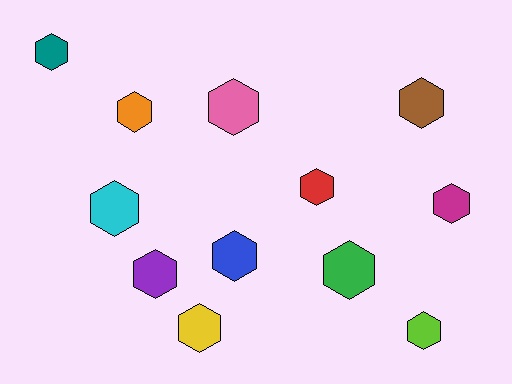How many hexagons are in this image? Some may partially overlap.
There are 12 hexagons.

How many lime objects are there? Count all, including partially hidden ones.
There is 1 lime object.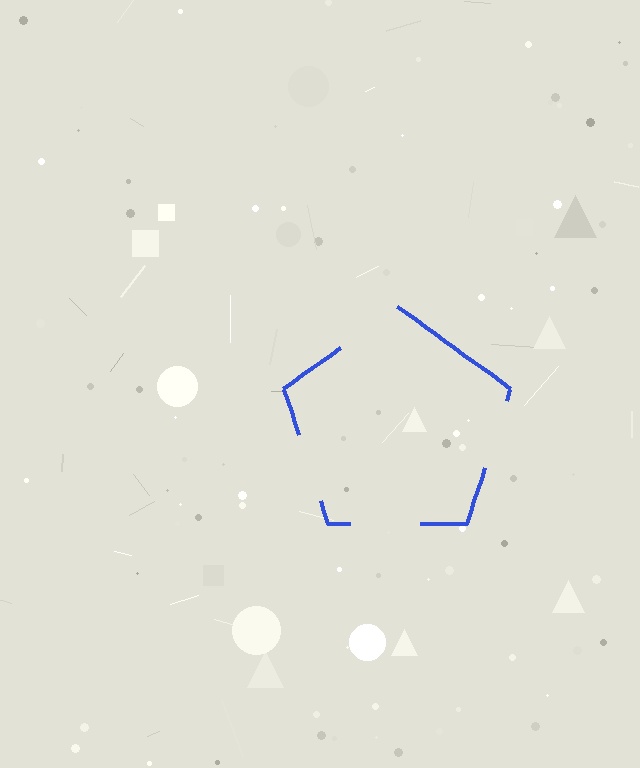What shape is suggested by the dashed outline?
The dashed outline suggests a pentagon.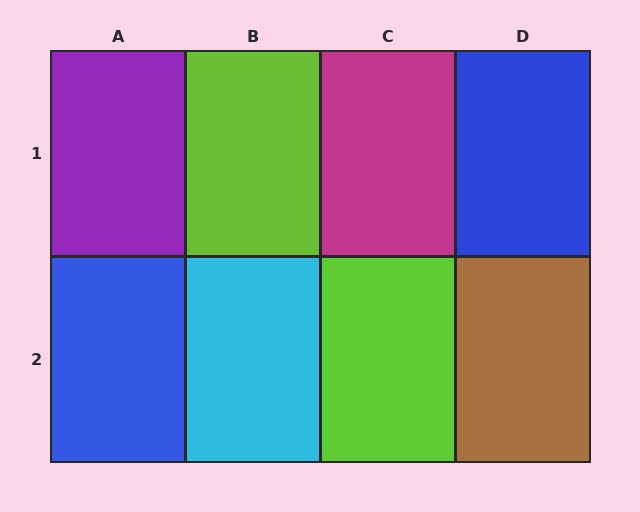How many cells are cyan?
1 cell is cyan.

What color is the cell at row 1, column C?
Magenta.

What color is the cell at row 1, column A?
Purple.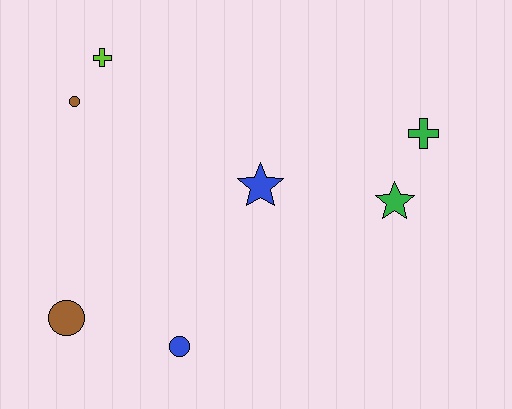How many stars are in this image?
There are 2 stars.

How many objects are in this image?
There are 7 objects.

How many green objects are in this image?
There are 2 green objects.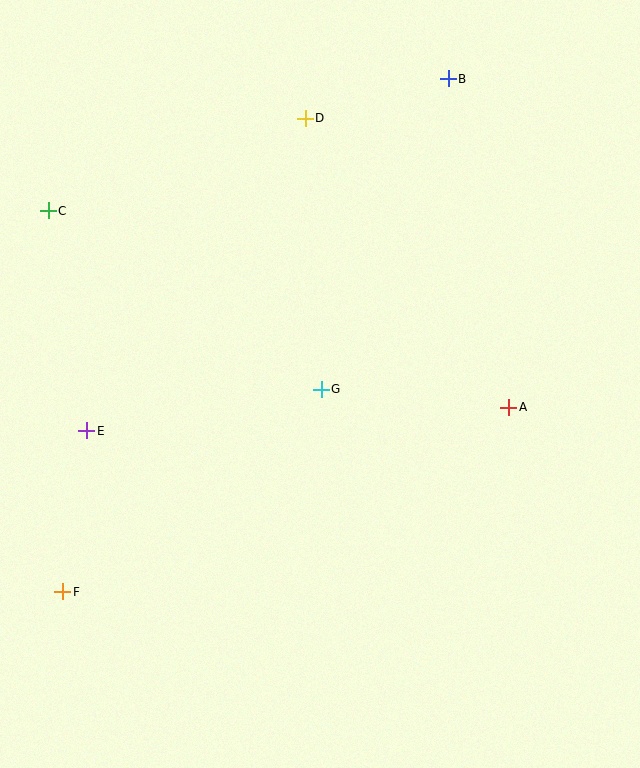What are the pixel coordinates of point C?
Point C is at (48, 211).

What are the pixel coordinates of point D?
Point D is at (305, 118).